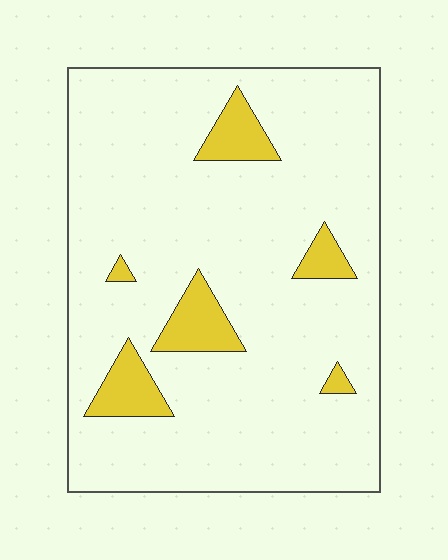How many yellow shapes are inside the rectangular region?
6.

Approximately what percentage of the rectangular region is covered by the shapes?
Approximately 10%.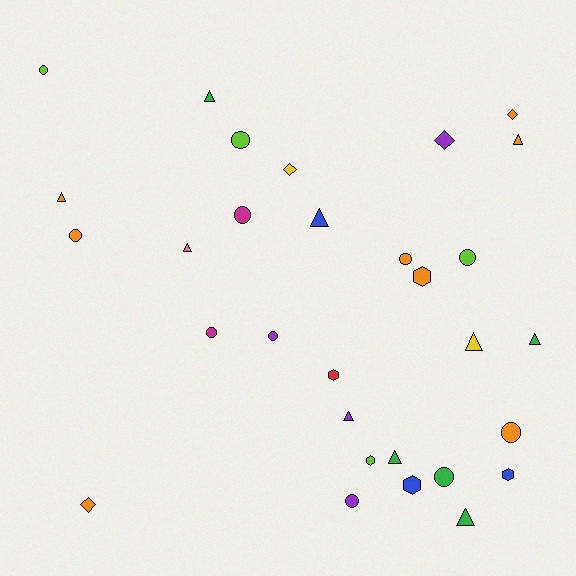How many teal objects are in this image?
There are no teal objects.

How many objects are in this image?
There are 30 objects.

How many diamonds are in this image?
There are 4 diamonds.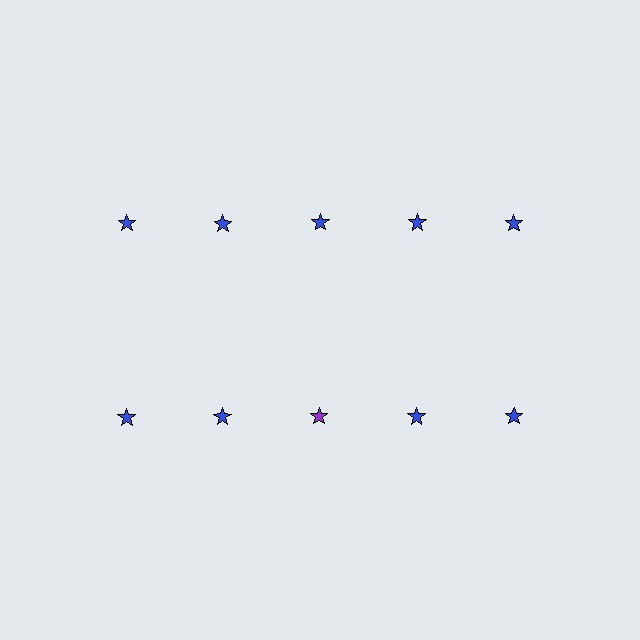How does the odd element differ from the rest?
It has a different color: purple instead of blue.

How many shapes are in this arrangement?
There are 10 shapes arranged in a grid pattern.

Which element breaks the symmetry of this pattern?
The purple star in the second row, center column breaks the symmetry. All other shapes are blue stars.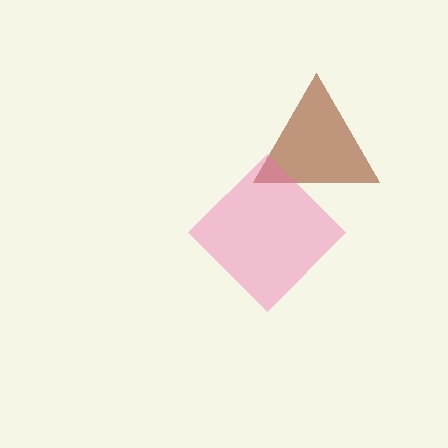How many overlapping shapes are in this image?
There are 2 overlapping shapes in the image.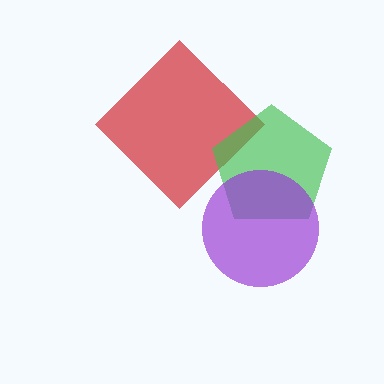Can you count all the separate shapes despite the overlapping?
Yes, there are 3 separate shapes.